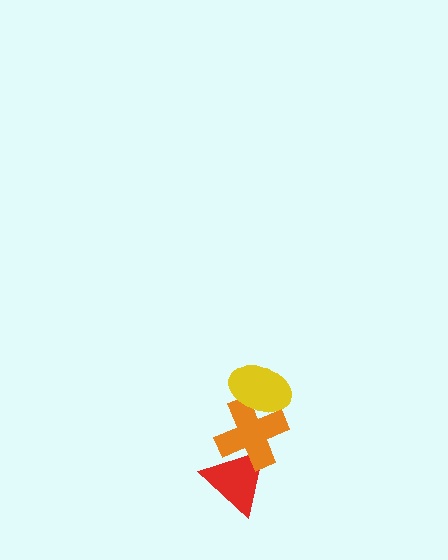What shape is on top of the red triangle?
The orange cross is on top of the red triangle.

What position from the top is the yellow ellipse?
The yellow ellipse is 1st from the top.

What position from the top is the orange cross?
The orange cross is 2nd from the top.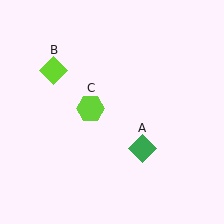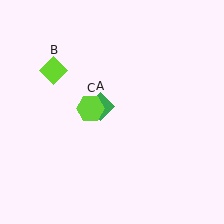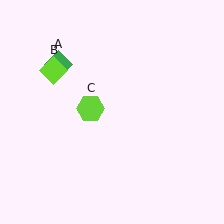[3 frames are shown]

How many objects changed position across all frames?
1 object changed position: green diamond (object A).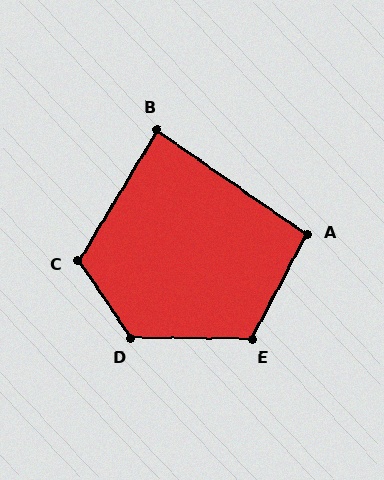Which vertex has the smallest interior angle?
B, at approximately 86 degrees.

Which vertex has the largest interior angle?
D, at approximately 125 degrees.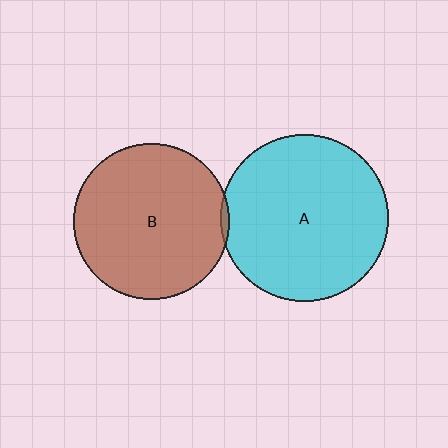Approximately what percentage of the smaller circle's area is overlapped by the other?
Approximately 5%.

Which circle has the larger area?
Circle A (cyan).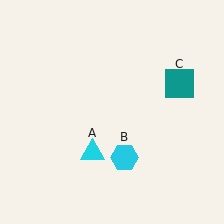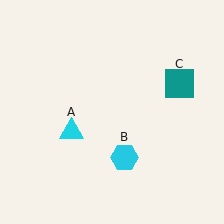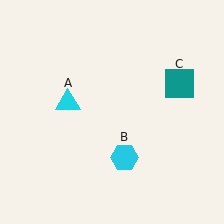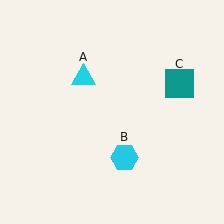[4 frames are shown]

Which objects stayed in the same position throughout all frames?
Cyan hexagon (object B) and teal square (object C) remained stationary.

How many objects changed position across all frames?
1 object changed position: cyan triangle (object A).